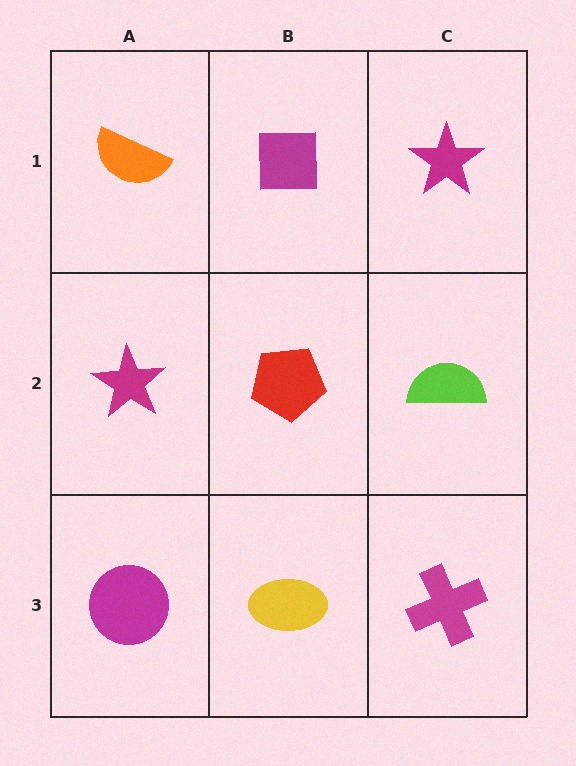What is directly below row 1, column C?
A lime semicircle.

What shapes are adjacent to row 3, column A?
A magenta star (row 2, column A), a yellow ellipse (row 3, column B).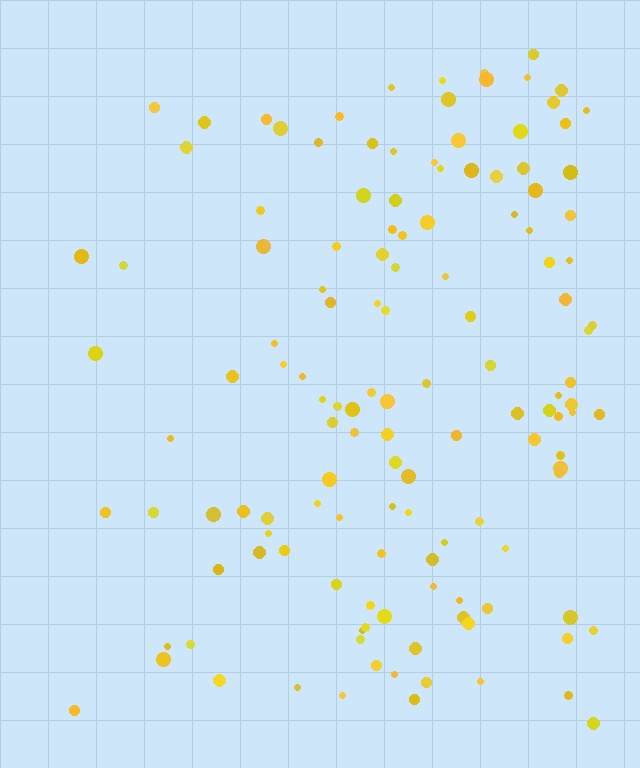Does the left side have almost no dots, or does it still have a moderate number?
Still a moderate number, just noticeably fewer than the right.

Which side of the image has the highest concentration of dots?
The right.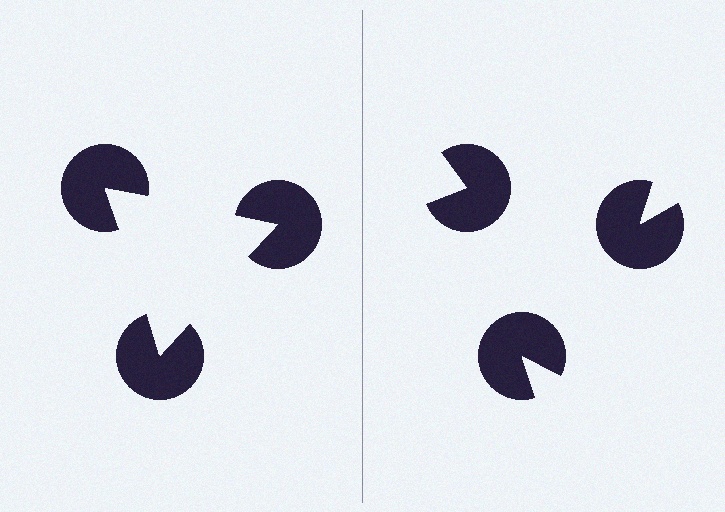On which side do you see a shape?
An illusory triangle appears on the left side. On the right side the wedge cuts are rotated, so no coherent shape forms.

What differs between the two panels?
The pac-man discs are positioned identically on both sides; only the wedge orientations differ. On the left they align to a triangle; on the right they are misaligned.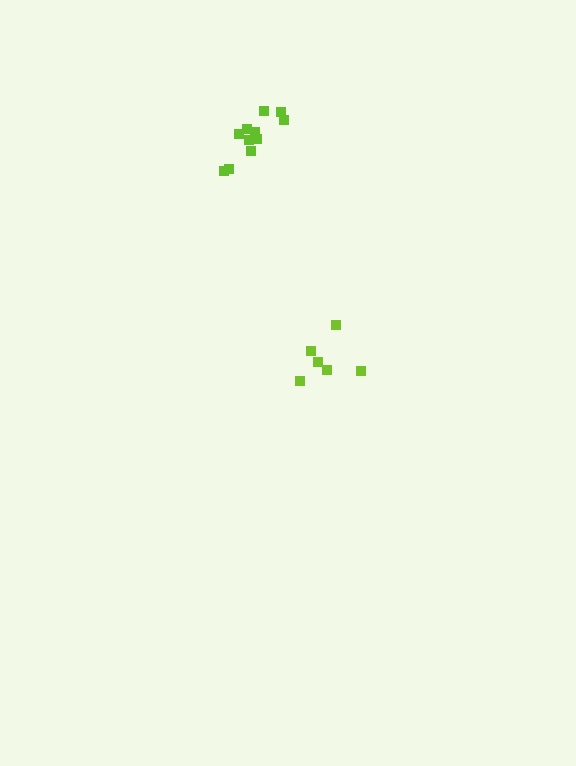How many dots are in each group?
Group 1: 6 dots, Group 2: 11 dots (17 total).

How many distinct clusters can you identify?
There are 2 distinct clusters.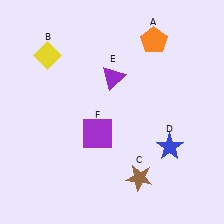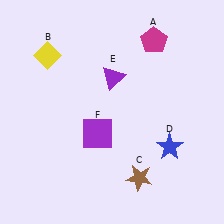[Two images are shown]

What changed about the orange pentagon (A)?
In Image 1, A is orange. In Image 2, it changed to magenta.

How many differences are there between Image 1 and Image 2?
There is 1 difference between the two images.